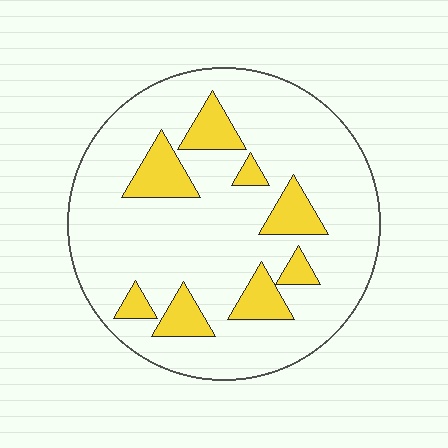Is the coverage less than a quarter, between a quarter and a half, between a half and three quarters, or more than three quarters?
Less than a quarter.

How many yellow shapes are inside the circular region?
8.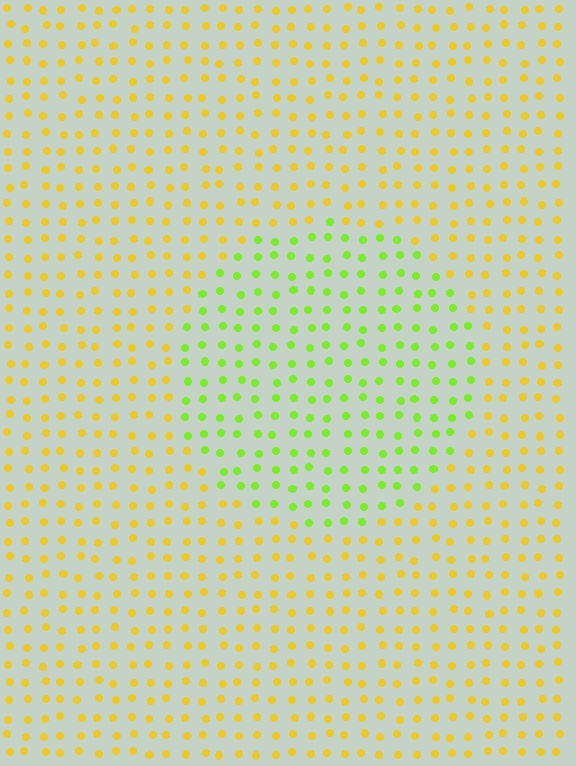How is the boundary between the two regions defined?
The boundary is defined purely by a slight shift in hue (about 46 degrees). Spacing, size, and orientation are identical on both sides.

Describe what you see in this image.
The image is filled with small yellow elements in a uniform arrangement. A circle-shaped region is visible where the elements are tinted to a slightly different hue, forming a subtle color boundary.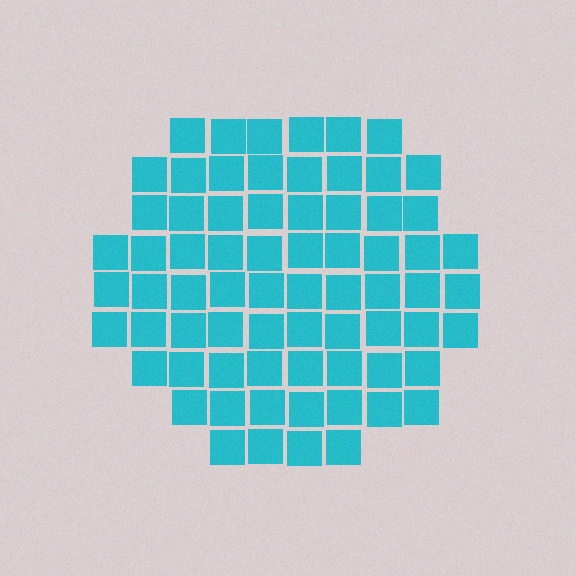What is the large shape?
The large shape is a circle.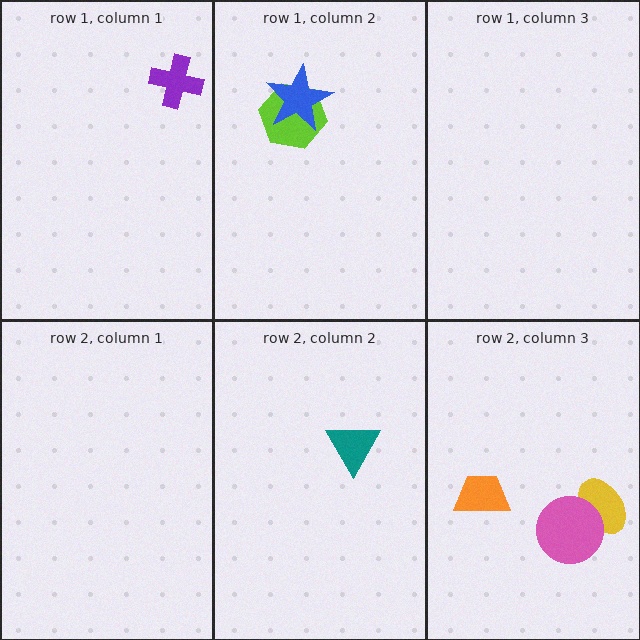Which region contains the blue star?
The row 1, column 2 region.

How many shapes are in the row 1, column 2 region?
2.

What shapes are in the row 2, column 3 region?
The orange trapezoid, the yellow ellipse, the pink circle.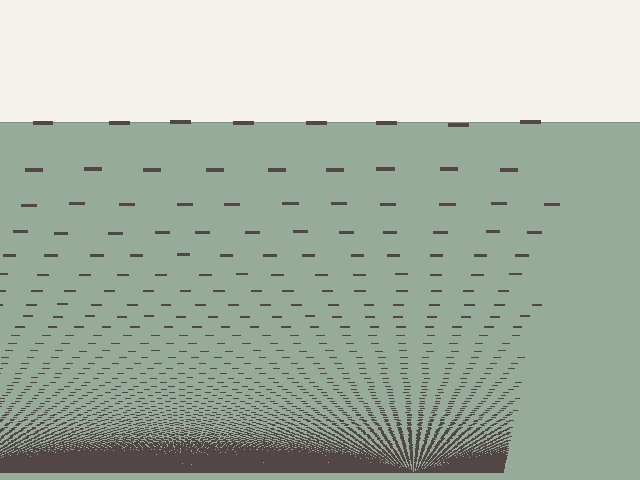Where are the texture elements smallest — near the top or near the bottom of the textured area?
Near the bottom.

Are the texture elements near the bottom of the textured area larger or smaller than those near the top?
Smaller. The gradient is inverted — elements near the bottom are smaller and denser.